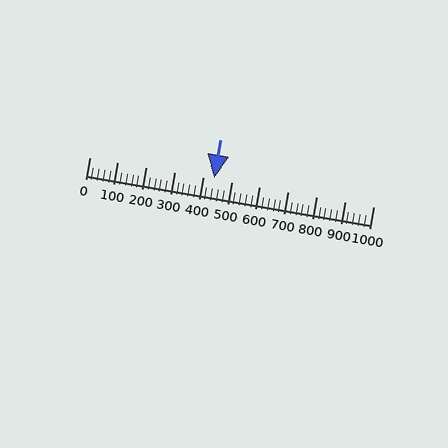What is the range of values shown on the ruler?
The ruler shows values from 0 to 1000.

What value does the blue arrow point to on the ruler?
The blue arrow points to approximately 440.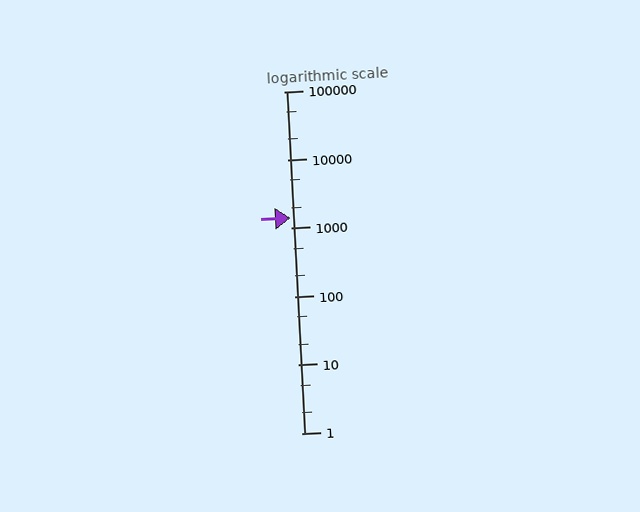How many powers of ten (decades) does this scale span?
The scale spans 5 decades, from 1 to 100000.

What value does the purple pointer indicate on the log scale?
The pointer indicates approximately 1400.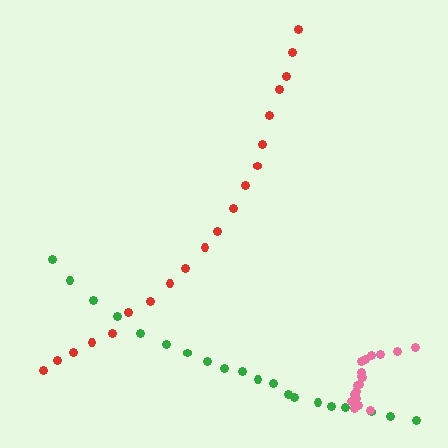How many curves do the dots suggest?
There are 3 distinct paths.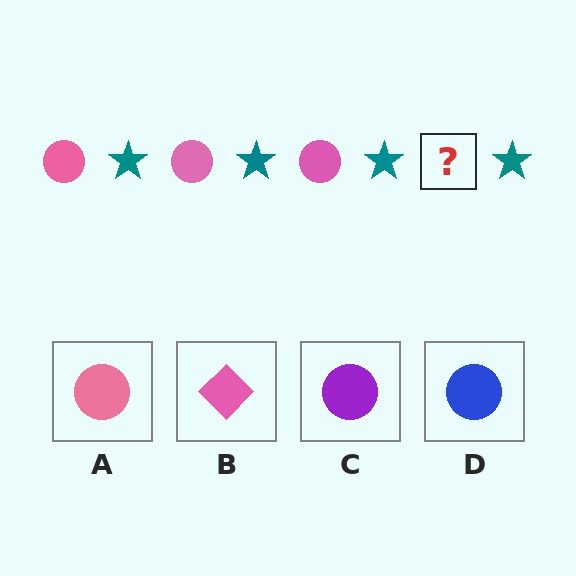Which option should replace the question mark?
Option A.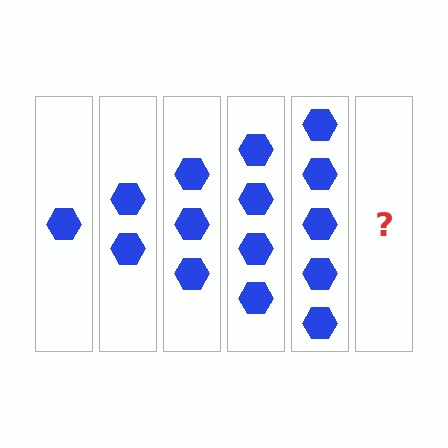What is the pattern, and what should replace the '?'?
The pattern is that each step adds one more hexagon. The '?' should be 6 hexagons.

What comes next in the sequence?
The next element should be 6 hexagons.